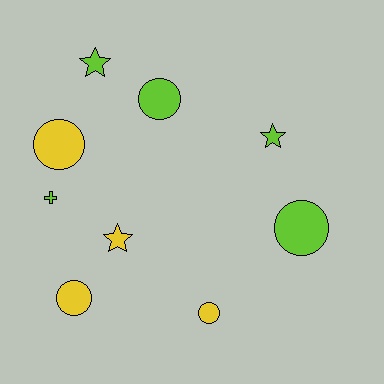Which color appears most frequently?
Lime, with 5 objects.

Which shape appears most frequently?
Circle, with 5 objects.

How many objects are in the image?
There are 9 objects.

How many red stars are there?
There are no red stars.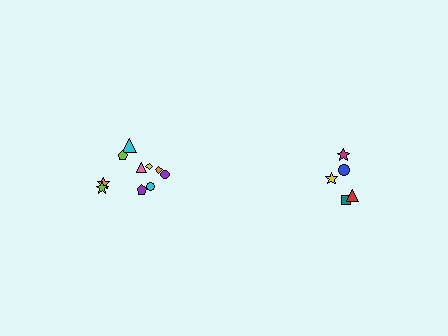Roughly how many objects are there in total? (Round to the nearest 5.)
Roughly 15 objects in total.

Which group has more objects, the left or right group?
The left group.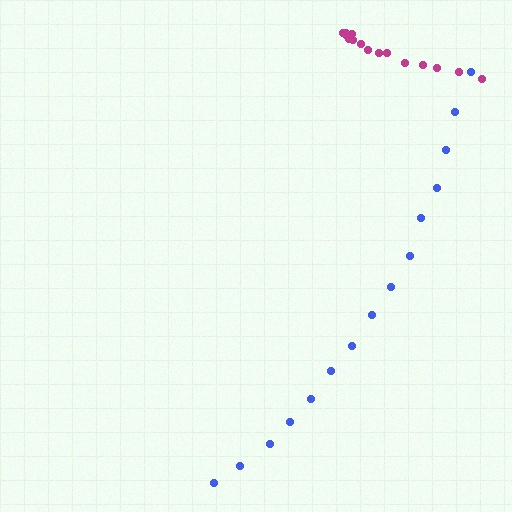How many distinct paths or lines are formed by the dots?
There are 2 distinct paths.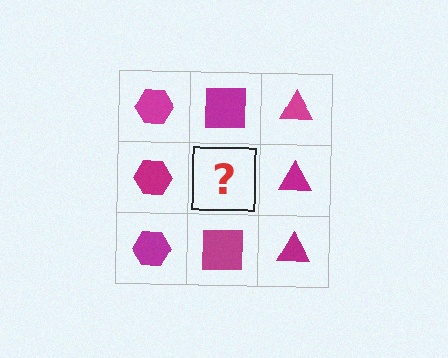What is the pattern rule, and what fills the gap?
The rule is that each column has a consistent shape. The gap should be filled with a magenta square.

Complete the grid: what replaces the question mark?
The question mark should be replaced with a magenta square.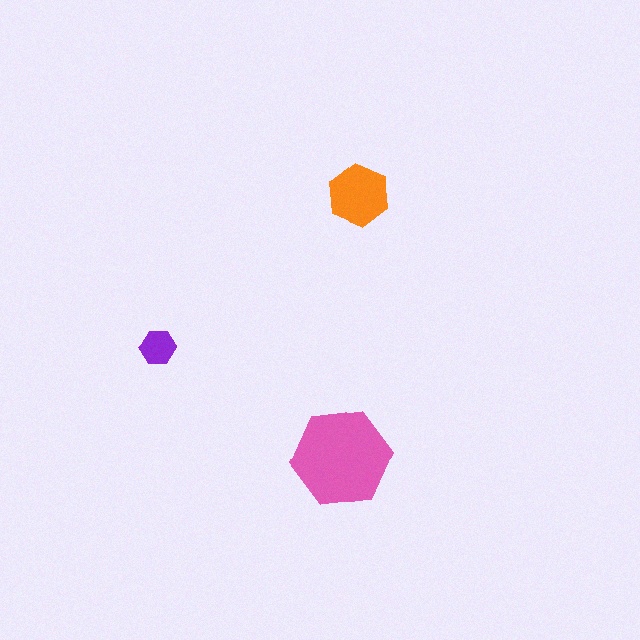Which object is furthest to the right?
The orange hexagon is rightmost.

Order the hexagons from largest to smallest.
the pink one, the orange one, the purple one.